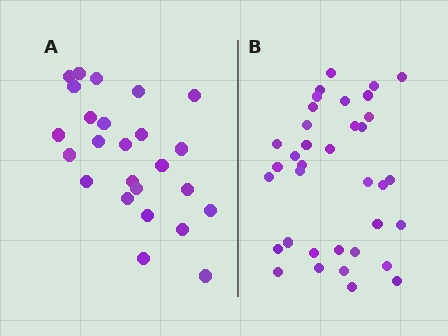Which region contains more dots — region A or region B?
Region B (the right region) has more dots.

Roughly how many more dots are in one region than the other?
Region B has roughly 12 or so more dots than region A.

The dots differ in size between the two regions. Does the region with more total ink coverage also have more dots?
No. Region A has more total ink coverage because its dots are larger, but region B actually contains more individual dots. Total area can be misleading — the number of items is what matters here.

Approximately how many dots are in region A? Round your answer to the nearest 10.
About 20 dots. (The exact count is 25, which rounds to 20.)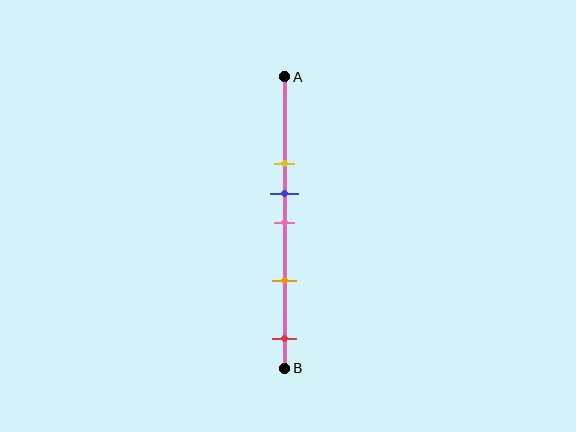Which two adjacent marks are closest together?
The blue and pink marks are the closest adjacent pair.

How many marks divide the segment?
There are 5 marks dividing the segment.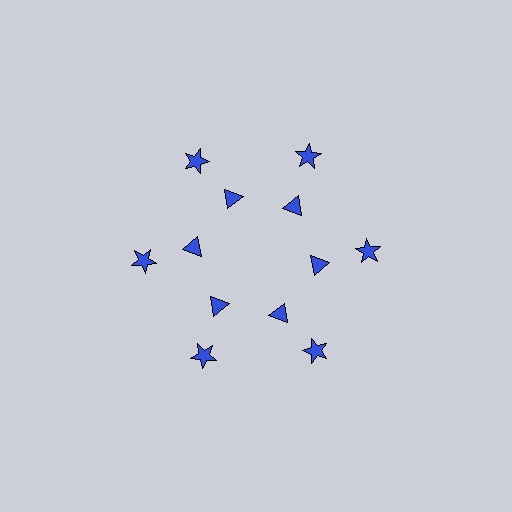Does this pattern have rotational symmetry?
Yes, this pattern has 6-fold rotational symmetry. It looks the same after rotating 60 degrees around the center.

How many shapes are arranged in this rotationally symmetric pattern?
There are 12 shapes, arranged in 6 groups of 2.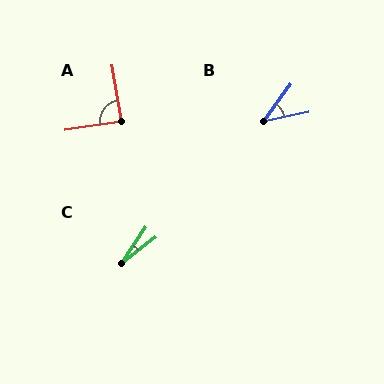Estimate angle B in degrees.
Approximately 43 degrees.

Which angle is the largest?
A, at approximately 88 degrees.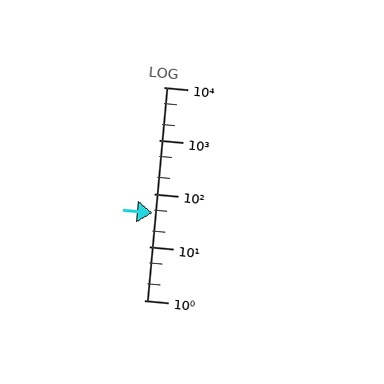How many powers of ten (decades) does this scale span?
The scale spans 4 decades, from 1 to 10000.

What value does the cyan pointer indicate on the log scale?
The pointer indicates approximately 43.